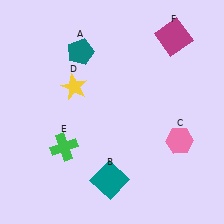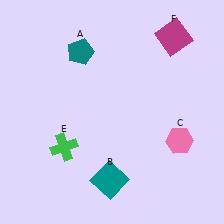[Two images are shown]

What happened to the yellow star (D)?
The yellow star (D) was removed in Image 2. It was in the top-left area of Image 1.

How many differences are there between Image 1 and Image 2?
There is 1 difference between the two images.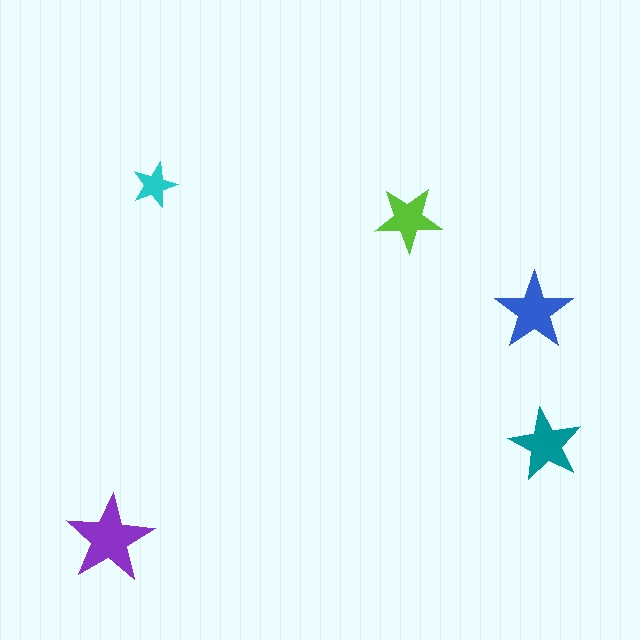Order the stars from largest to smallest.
the purple one, the blue one, the teal one, the lime one, the cyan one.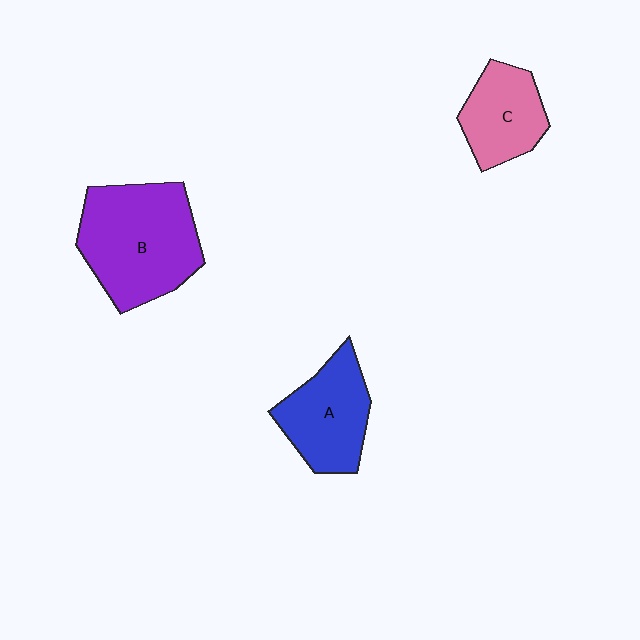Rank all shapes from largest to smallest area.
From largest to smallest: B (purple), A (blue), C (pink).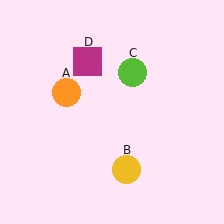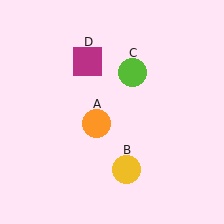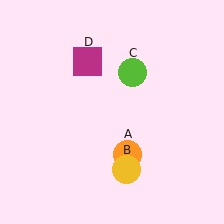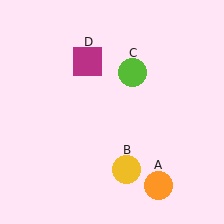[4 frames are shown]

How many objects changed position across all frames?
1 object changed position: orange circle (object A).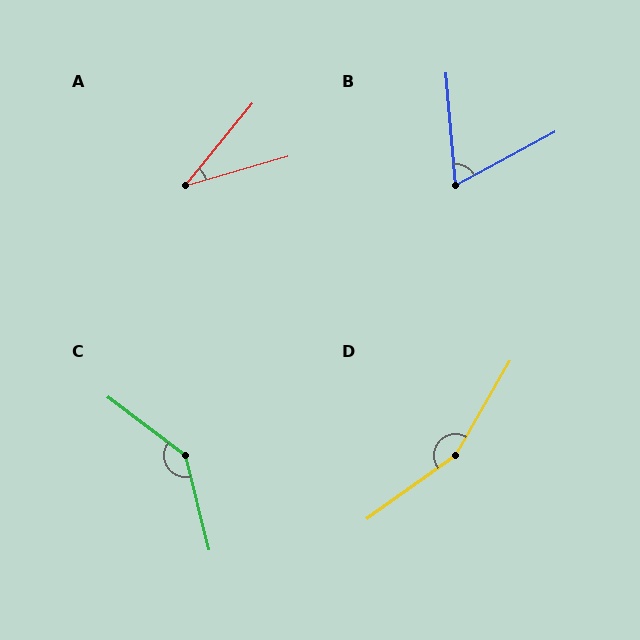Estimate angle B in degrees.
Approximately 66 degrees.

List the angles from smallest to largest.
A (35°), B (66°), C (141°), D (156°).